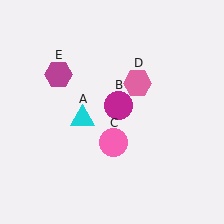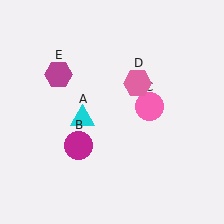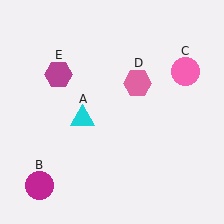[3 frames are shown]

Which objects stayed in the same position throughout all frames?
Cyan triangle (object A) and pink hexagon (object D) and magenta hexagon (object E) remained stationary.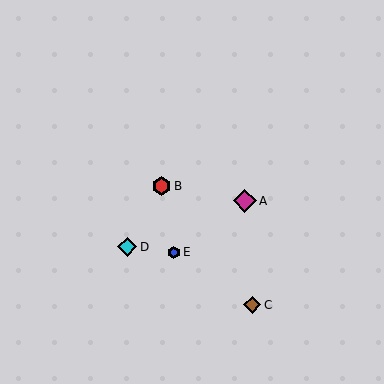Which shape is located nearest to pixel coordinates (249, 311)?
The brown diamond (labeled C) at (252, 305) is nearest to that location.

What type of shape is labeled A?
Shape A is a magenta diamond.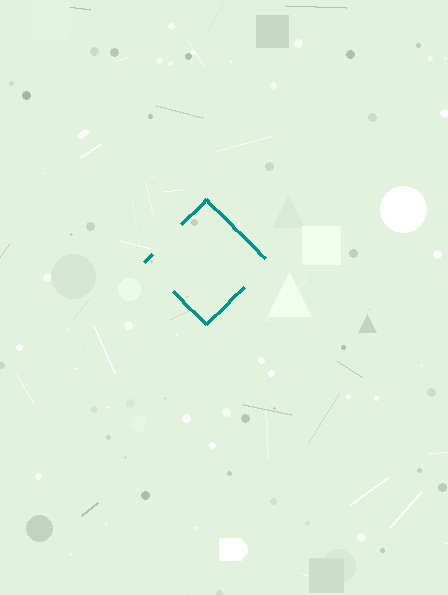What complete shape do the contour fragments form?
The contour fragments form a diamond.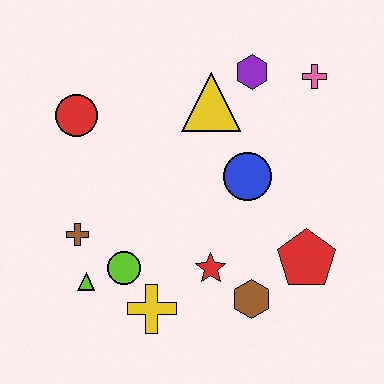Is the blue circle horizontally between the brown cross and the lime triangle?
No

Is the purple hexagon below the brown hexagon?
No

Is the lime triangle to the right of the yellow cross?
No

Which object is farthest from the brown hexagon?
The red circle is farthest from the brown hexagon.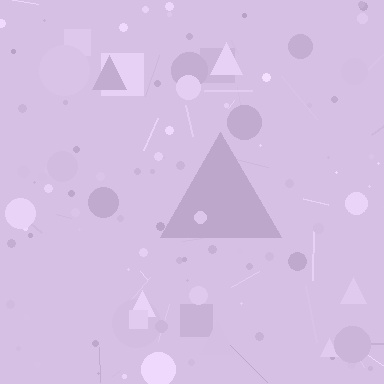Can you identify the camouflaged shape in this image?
The camouflaged shape is a triangle.